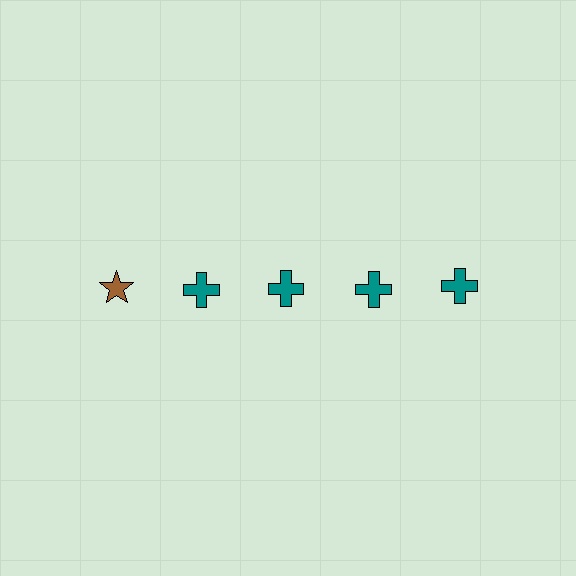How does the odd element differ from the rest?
It differs in both color (brown instead of teal) and shape (star instead of cross).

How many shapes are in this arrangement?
There are 5 shapes arranged in a grid pattern.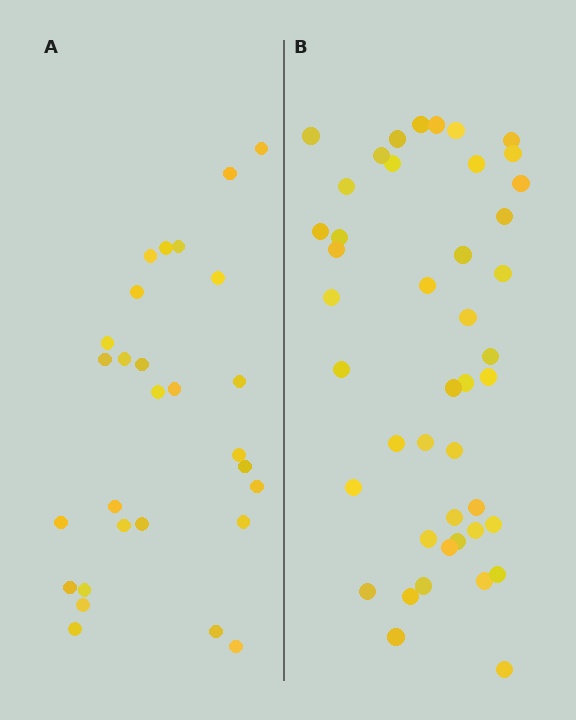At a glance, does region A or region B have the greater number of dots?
Region B (the right region) has more dots.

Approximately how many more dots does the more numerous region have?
Region B has approximately 15 more dots than region A.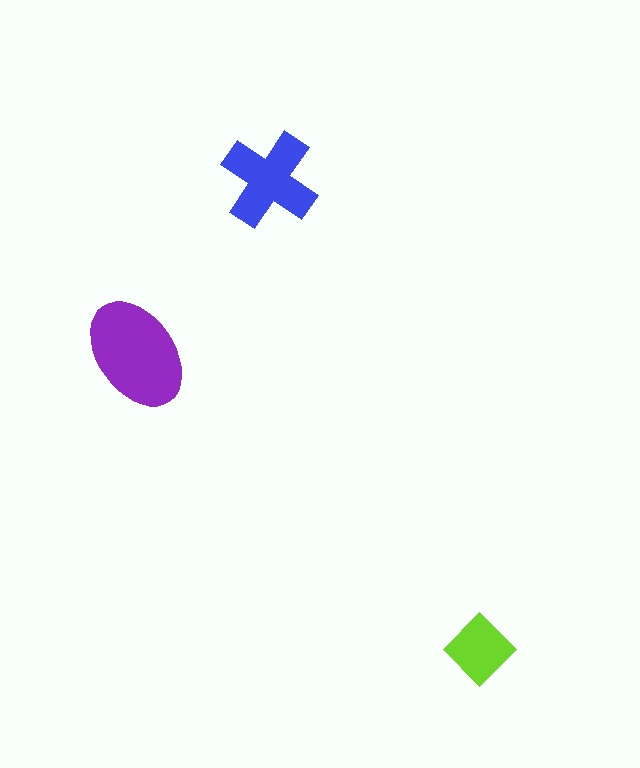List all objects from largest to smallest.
The purple ellipse, the blue cross, the lime diamond.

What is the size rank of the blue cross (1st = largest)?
2nd.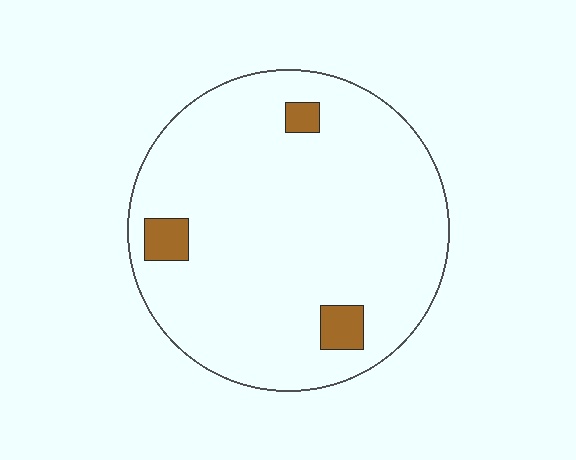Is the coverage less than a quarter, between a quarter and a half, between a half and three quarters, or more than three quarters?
Less than a quarter.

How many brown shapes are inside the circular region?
3.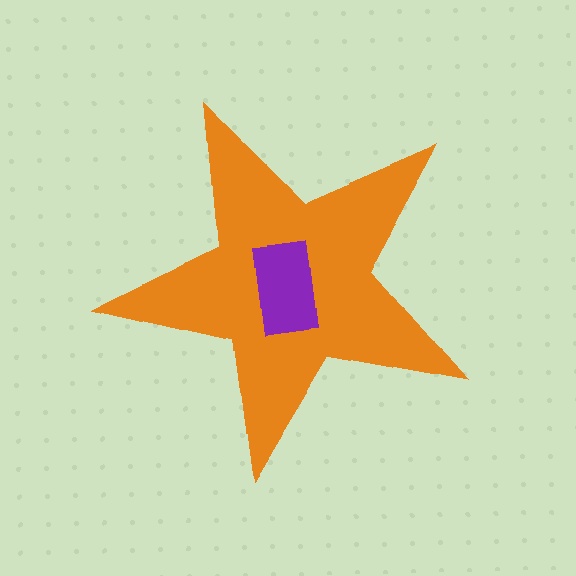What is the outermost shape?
The orange star.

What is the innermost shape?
The purple rectangle.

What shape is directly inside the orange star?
The purple rectangle.